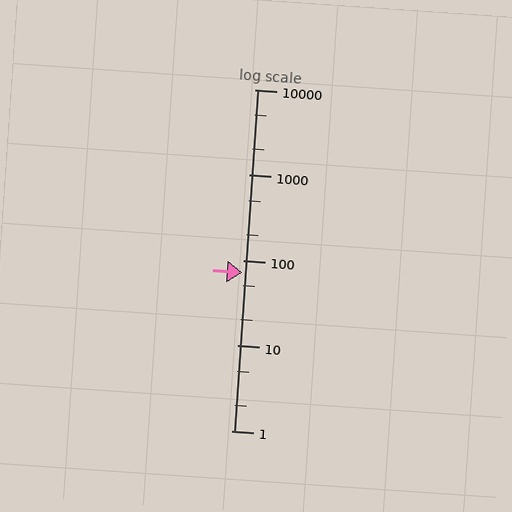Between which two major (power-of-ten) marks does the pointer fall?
The pointer is between 10 and 100.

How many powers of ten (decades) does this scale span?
The scale spans 4 decades, from 1 to 10000.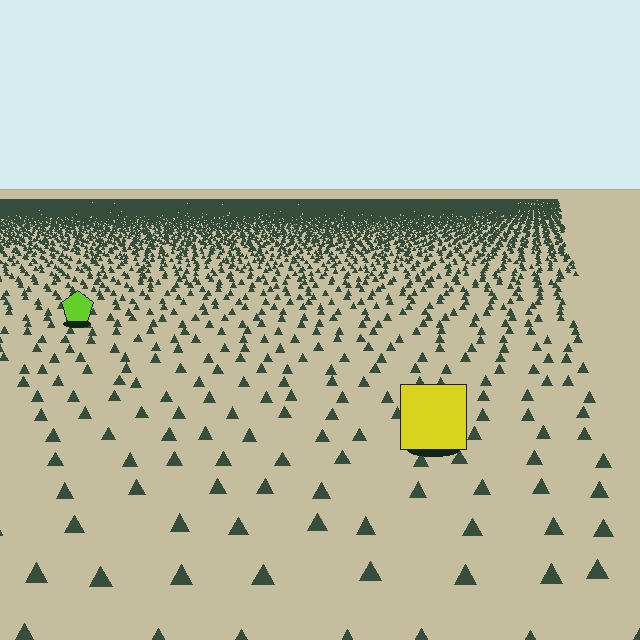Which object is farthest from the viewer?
The lime pentagon is farthest from the viewer. It appears smaller and the ground texture around it is denser.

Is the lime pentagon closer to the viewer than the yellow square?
No. The yellow square is closer — you can tell from the texture gradient: the ground texture is coarser near it.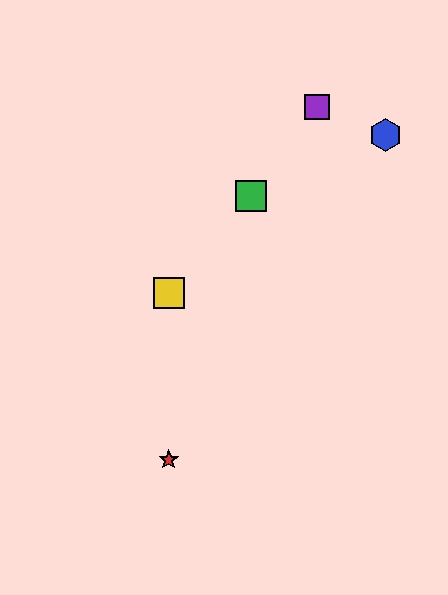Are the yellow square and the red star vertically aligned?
Yes, both are at x≈169.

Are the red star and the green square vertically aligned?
No, the red star is at x≈169 and the green square is at x≈251.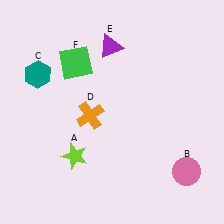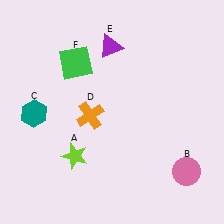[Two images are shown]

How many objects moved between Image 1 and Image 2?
1 object moved between the two images.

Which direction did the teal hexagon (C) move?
The teal hexagon (C) moved down.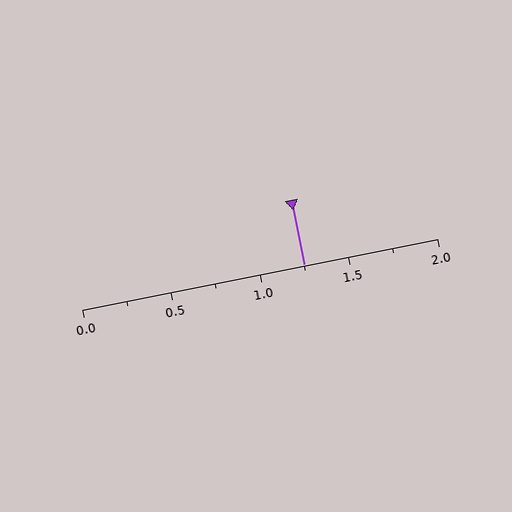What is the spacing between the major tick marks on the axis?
The major ticks are spaced 0.5 apart.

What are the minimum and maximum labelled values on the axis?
The axis runs from 0.0 to 2.0.